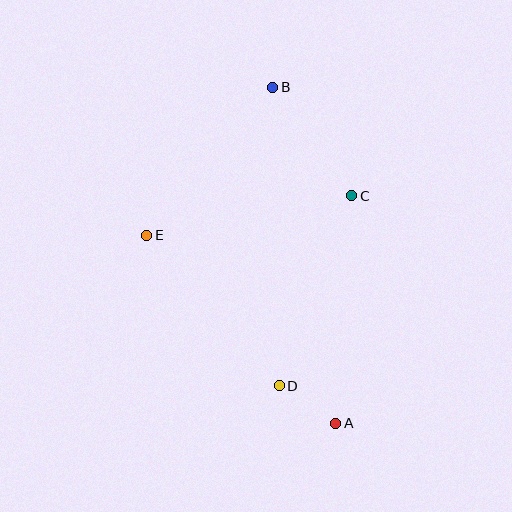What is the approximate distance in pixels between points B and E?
The distance between B and E is approximately 195 pixels.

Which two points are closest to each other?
Points A and D are closest to each other.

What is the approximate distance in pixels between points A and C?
The distance between A and C is approximately 228 pixels.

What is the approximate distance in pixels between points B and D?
The distance between B and D is approximately 299 pixels.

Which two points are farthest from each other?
Points A and B are farthest from each other.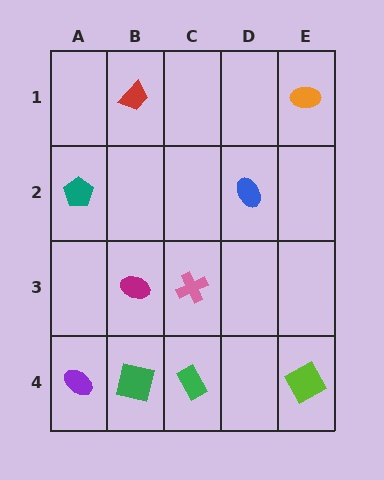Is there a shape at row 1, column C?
No, that cell is empty.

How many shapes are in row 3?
2 shapes.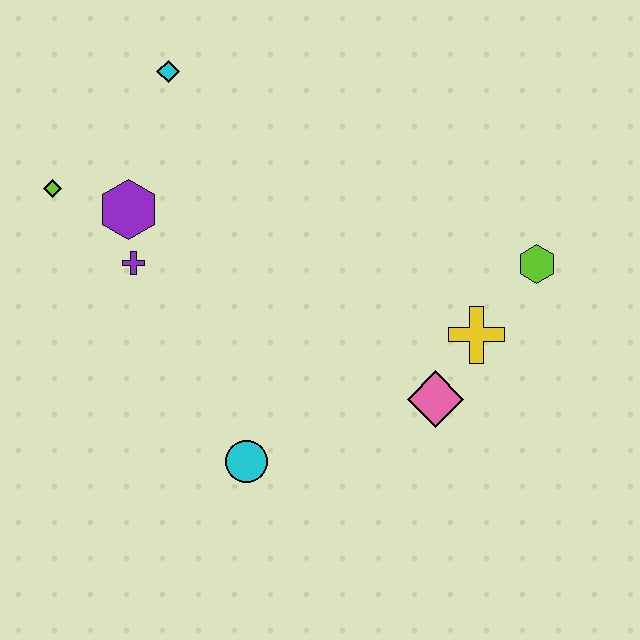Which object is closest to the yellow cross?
The pink diamond is closest to the yellow cross.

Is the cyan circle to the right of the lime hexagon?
No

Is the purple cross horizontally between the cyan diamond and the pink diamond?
No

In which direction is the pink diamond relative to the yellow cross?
The pink diamond is below the yellow cross.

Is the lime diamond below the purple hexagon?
No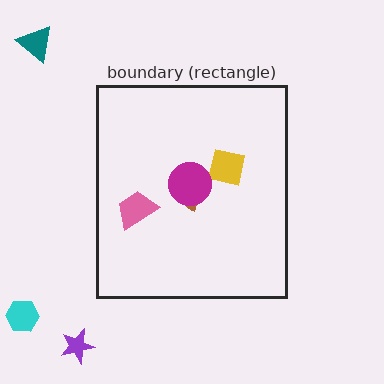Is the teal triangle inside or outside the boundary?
Outside.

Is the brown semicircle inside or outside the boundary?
Inside.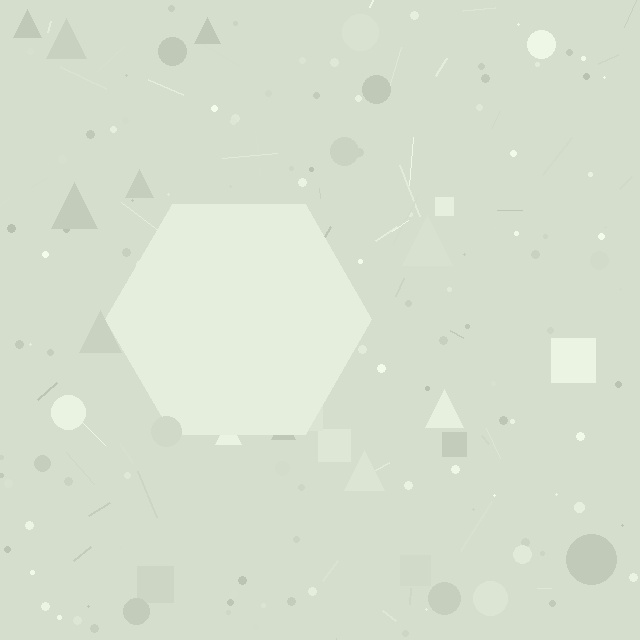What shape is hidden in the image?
A hexagon is hidden in the image.